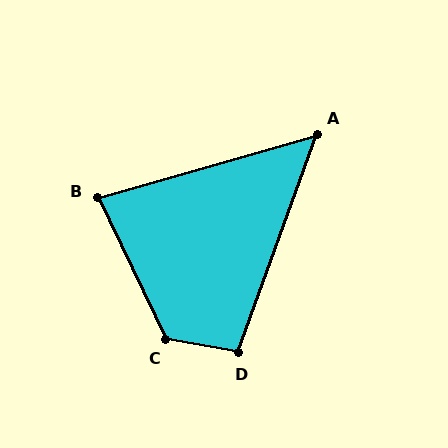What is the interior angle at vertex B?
Approximately 81 degrees (acute).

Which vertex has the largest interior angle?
C, at approximately 126 degrees.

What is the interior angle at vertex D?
Approximately 99 degrees (obtuse).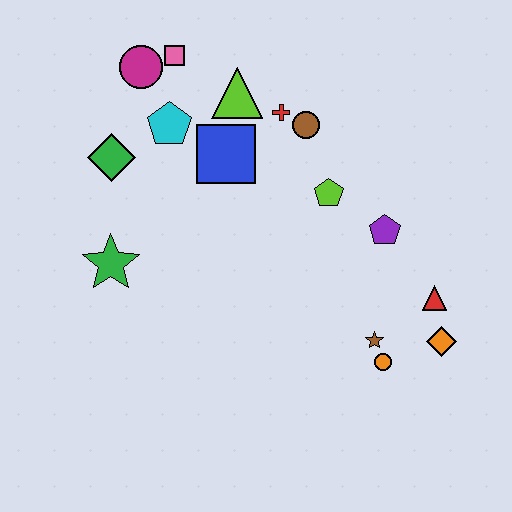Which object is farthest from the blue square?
The orange diamond is farthest from the blue square.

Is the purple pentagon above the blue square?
No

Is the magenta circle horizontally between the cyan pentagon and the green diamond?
Yes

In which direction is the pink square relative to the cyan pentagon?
The pink square is above the cyan pentagon.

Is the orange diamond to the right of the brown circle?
Yes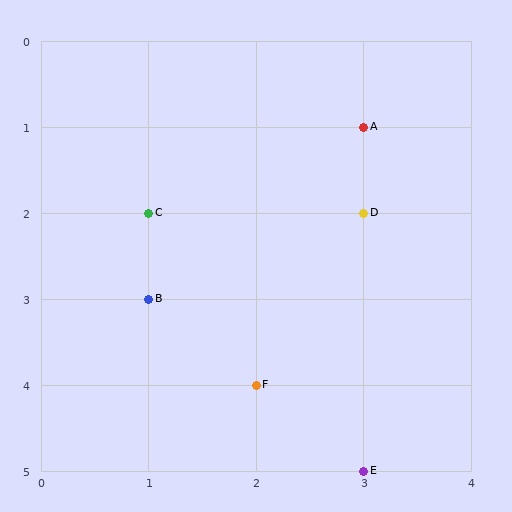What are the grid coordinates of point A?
Point A is at grid coordinates (3, 1).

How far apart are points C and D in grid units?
Points C and D are 2 columns apart.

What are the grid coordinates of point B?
Point B is at grid coordinates (1, 3).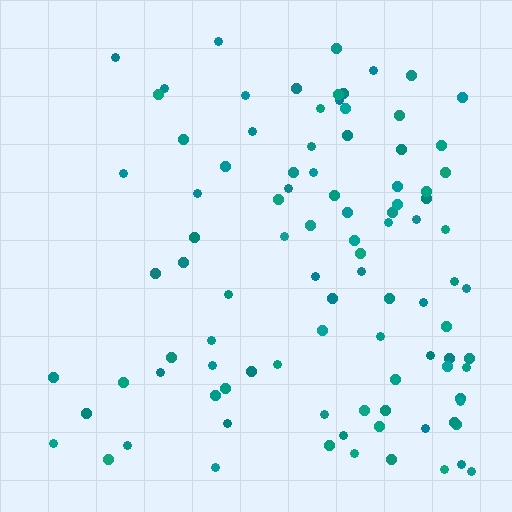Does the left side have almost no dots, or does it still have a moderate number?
Still a moderate number, just noticeably fewer than the right.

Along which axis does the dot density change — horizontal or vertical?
Horizontal.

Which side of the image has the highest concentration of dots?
The right.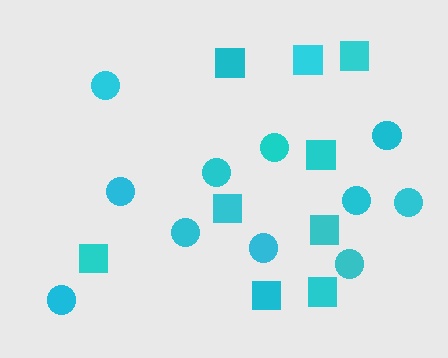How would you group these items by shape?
There are 2 groups: one group of squares (9) and one group of circles (11).